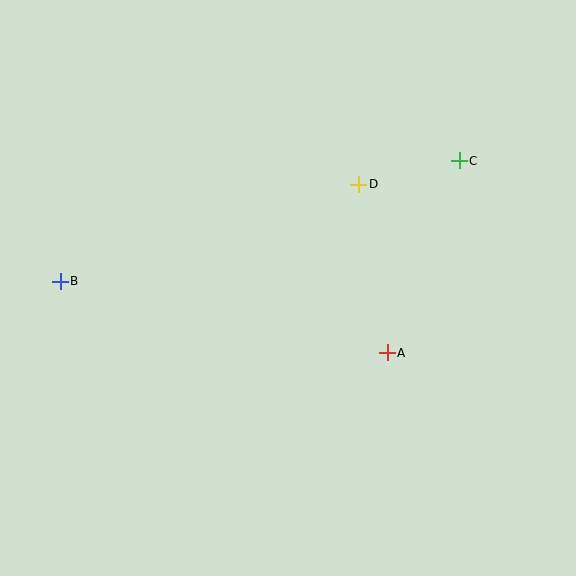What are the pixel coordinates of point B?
Point B is at (60, 281).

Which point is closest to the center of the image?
Point A at (387, 353) is closest to the center.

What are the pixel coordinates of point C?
Point C is at (459, 161).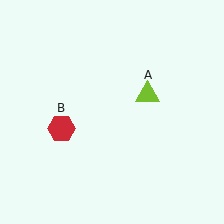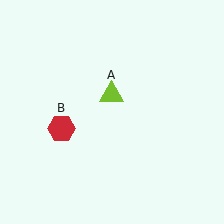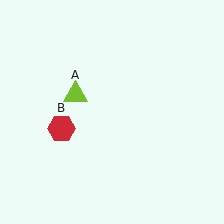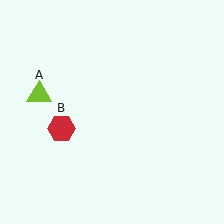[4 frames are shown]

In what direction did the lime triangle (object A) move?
The lime triangle (object A) moved left.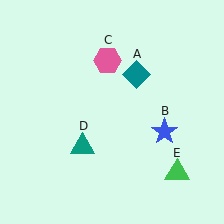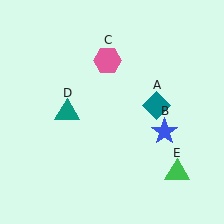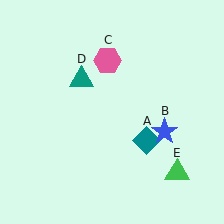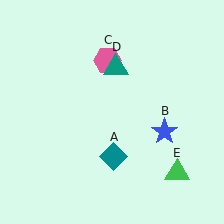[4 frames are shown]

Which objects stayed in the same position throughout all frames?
Blue star (object B) and pink hexagon (object C) and green triangle (object E) remained stationary.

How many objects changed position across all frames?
2 objects changed position: teal diamond (object A), teal triangle (object D).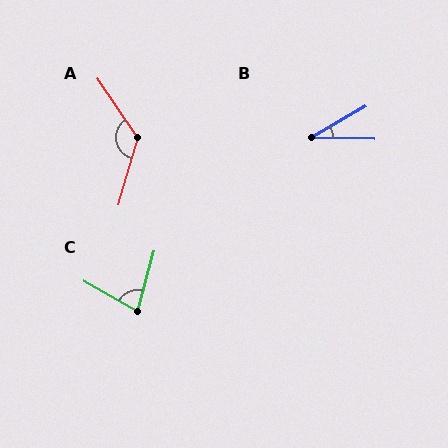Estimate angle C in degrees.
Approximately 75 degrees.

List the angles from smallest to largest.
B (32°), C (75°), A (130°).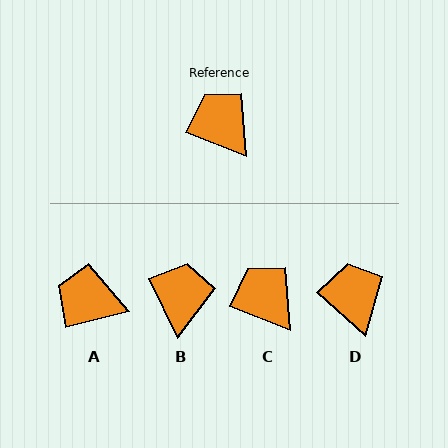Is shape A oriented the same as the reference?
No, it is off by about 36 degrees.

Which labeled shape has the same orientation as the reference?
C.